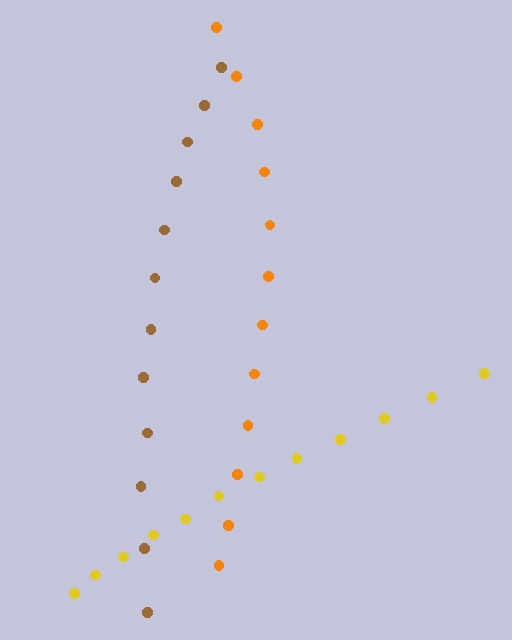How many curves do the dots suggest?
There are 3 distinct paths.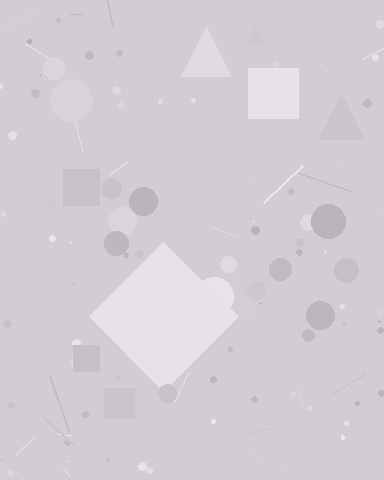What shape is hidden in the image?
A diamond is hidden in the image.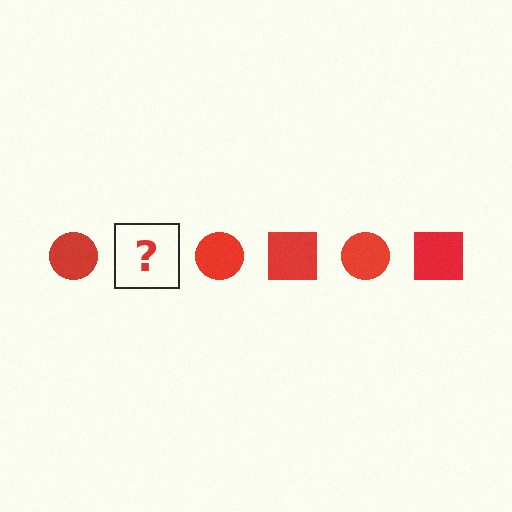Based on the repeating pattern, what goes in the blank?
The blank should be a red square.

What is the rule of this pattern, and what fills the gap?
The rule is that the pattern cycles through circle, square shapes in red. The gap should be filled with a red square.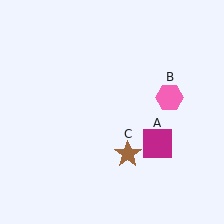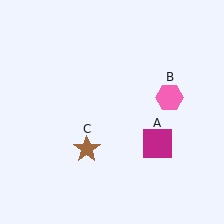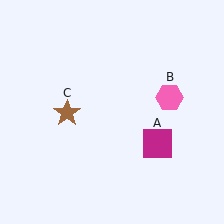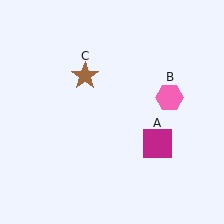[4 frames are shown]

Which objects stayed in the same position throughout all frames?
Magenta square (object A) and pink hexagon (object B) remained stationary.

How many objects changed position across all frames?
1 object changed position: brown star (object C).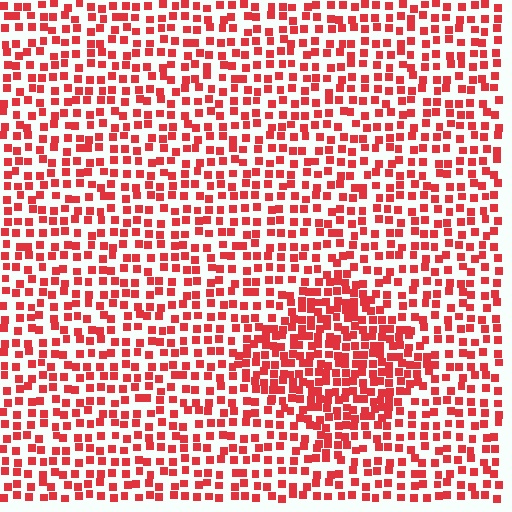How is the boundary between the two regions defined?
The boundary is defined by a change in element density (approximately 1.8x ratio). All elements are the same color, size, and shape.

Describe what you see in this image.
The image contains small red elements arranged at two different densities. A diamond-shaped region is visible where the elements are more densely packed than the surrounding area.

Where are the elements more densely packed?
The elements are more densely packed inside the diamond boundary.